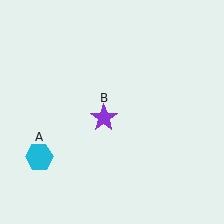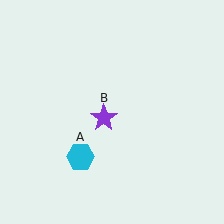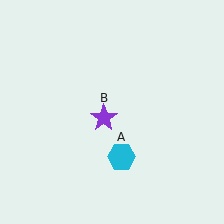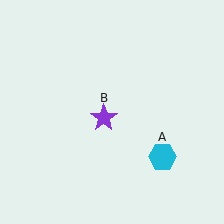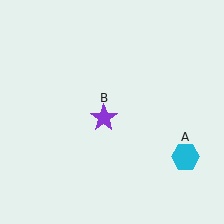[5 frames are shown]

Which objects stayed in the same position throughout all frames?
Purple star (object B) remained stationary.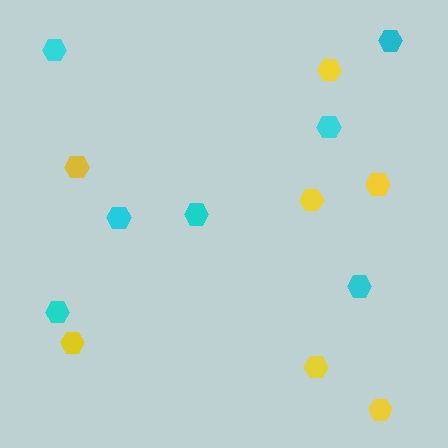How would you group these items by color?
There are 2 groups: one group of yellow hexagons (7) and one group of cyan hexagons (7).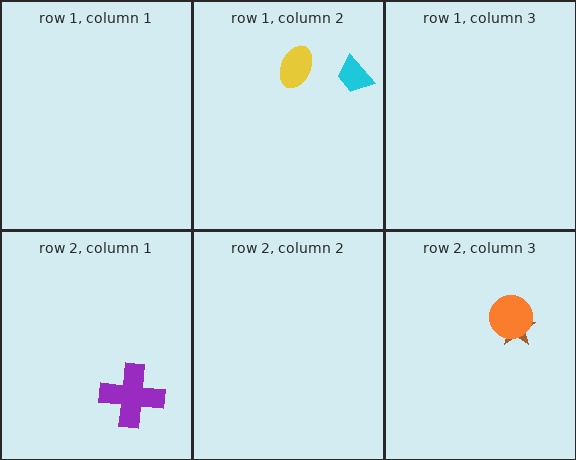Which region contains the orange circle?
The row 2, column 3 region.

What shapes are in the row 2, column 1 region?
The purple cross.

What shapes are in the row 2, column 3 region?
The brown star, the orange circle.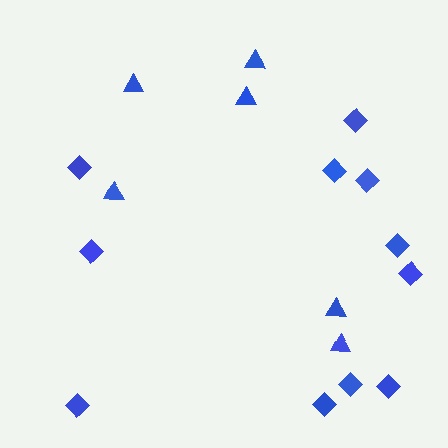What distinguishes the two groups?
There are 2 groups: one group of diamonds (11) and one group of triangles (6).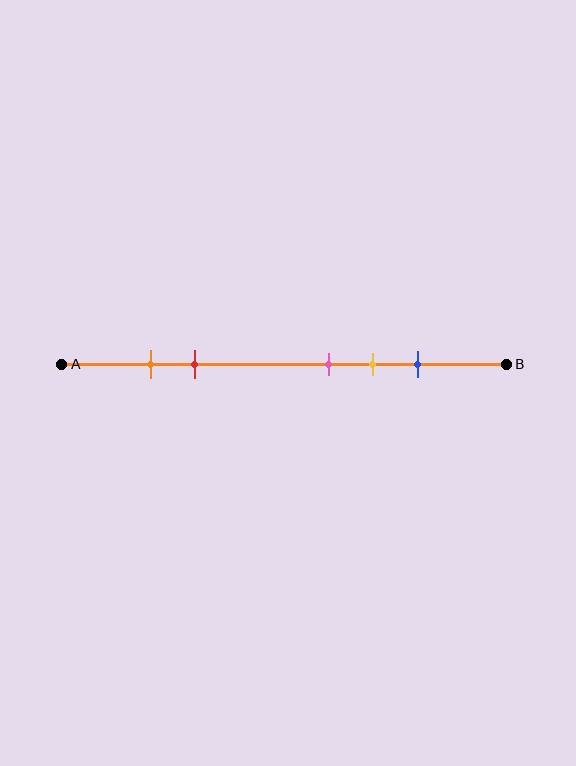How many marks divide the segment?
There are 5 marks dividing the segment.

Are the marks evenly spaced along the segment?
No, the marks are not evenly spaced.